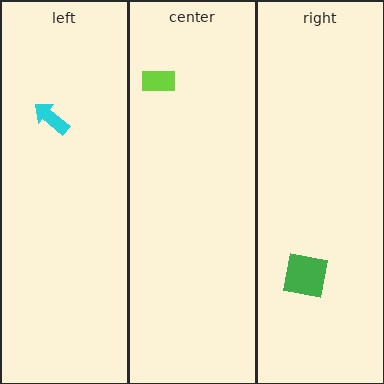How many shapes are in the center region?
1.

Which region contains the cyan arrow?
The left region.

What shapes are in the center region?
The lime rectangle.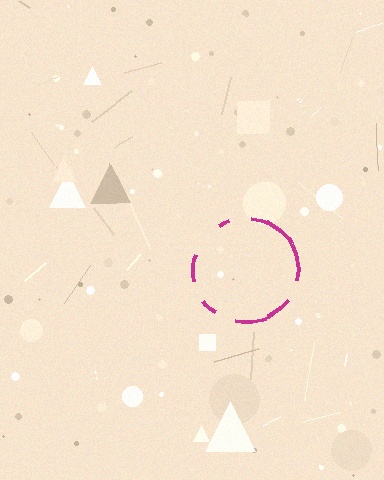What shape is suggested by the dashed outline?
The dashed outline suggests a circle.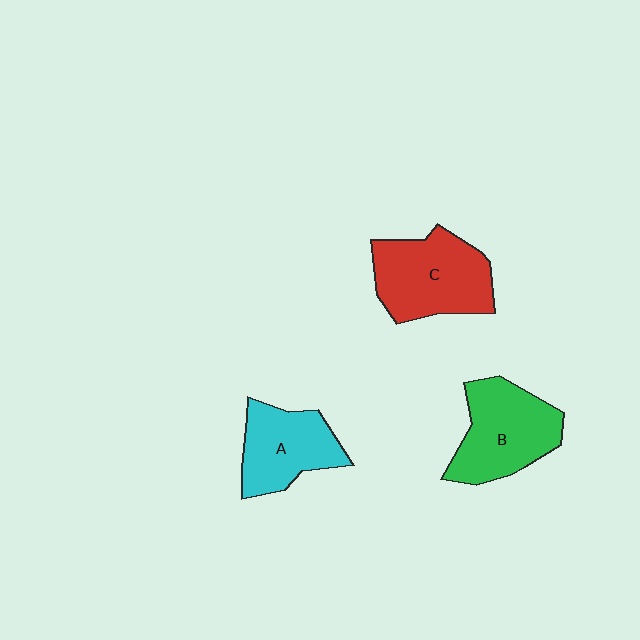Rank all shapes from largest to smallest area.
From largest to smallest: C (red), B (green), A (cyan).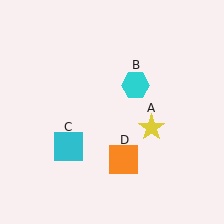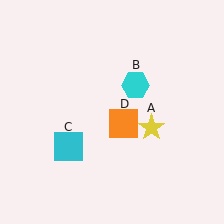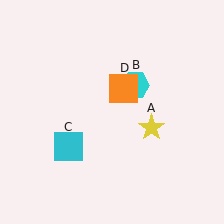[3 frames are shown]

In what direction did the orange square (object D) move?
The orange square (object D) moved up.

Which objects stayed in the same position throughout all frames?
Yellow star (object A) and cyan hexagon (object B) and cyan square (object C) remained stationary.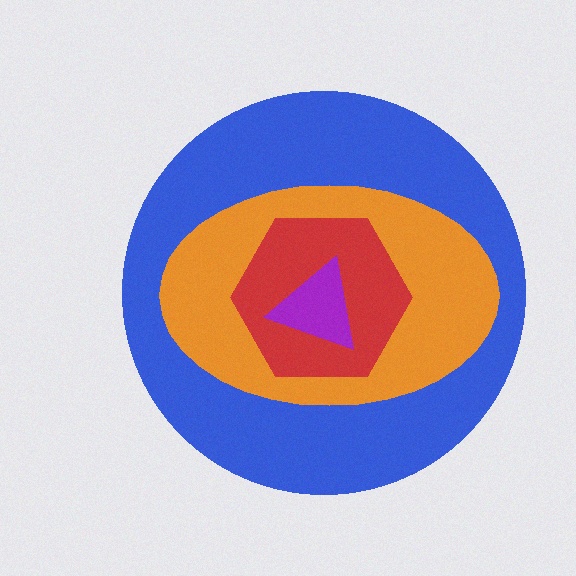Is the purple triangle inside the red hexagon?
Yes.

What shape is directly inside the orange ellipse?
The red hexagon.